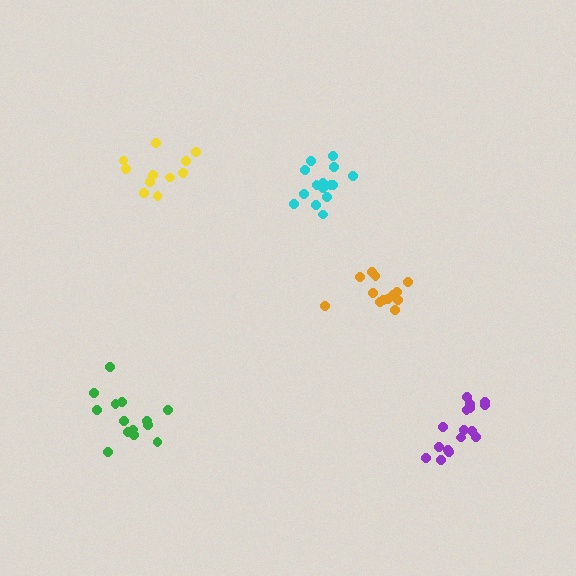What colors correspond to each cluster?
The clusters are colored: purple, green, orange, cyan, yellow.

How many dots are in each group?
Group 1: 16 dots, Group 2: 14 dots, Group 3: 13 dots, Group 4: 17 dots, Group 5: 11 dots (71 total).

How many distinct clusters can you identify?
There are 5 distinct clusters.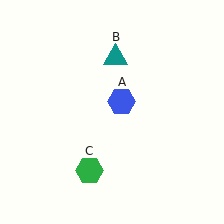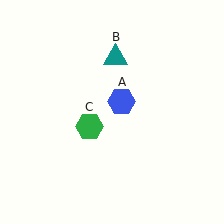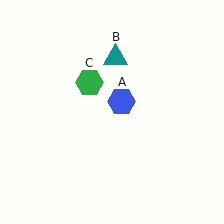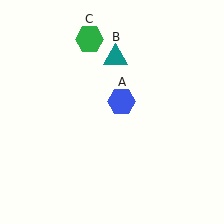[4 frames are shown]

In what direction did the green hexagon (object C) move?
The green hexagon (object C) moved up.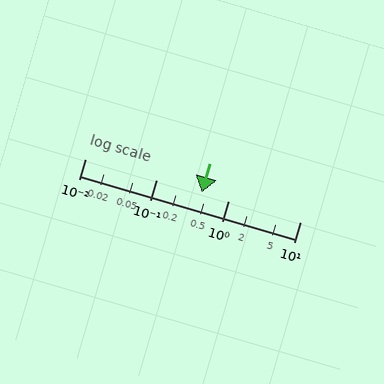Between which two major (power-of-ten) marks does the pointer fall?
The pointer is between 0.1 and 1.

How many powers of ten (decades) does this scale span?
The scale spans 3 decades, from 0.01 to 10.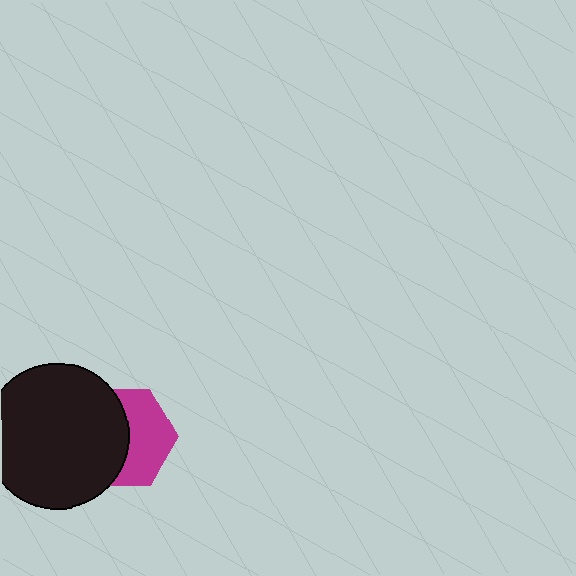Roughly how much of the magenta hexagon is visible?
About half of it is visible (roughly 48%).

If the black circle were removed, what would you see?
You would see the complete magenta hexagon.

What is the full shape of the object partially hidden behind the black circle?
The partially hidden object is a magenta hexagon.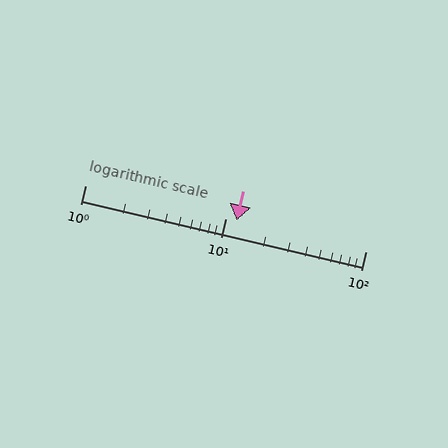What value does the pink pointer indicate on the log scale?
The pointer indicates approximately 12.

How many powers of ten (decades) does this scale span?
The scale spans 2 decades, from 1 to 100.